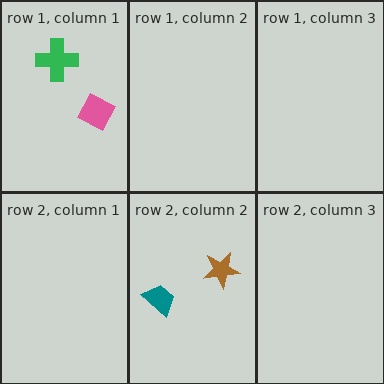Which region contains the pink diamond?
The row 1, column 1 region.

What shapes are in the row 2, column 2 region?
The brown star, the teal trapezoid.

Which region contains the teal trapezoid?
The row 2, column 2 region.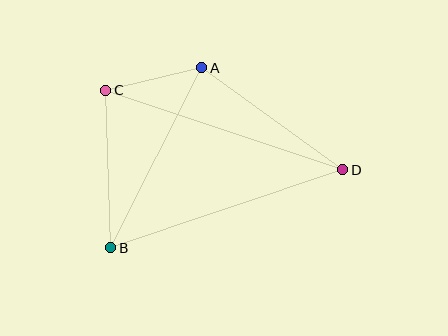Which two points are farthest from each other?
Points C and D are farthest from each other.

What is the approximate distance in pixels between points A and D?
The distance between A and D is approximately 174 pixels.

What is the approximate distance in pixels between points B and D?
The distance between B and D is approximately 245 pixels.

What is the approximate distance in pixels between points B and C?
The distance between B and C is approximately 158 pixels.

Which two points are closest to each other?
Points A and C are closest to each other.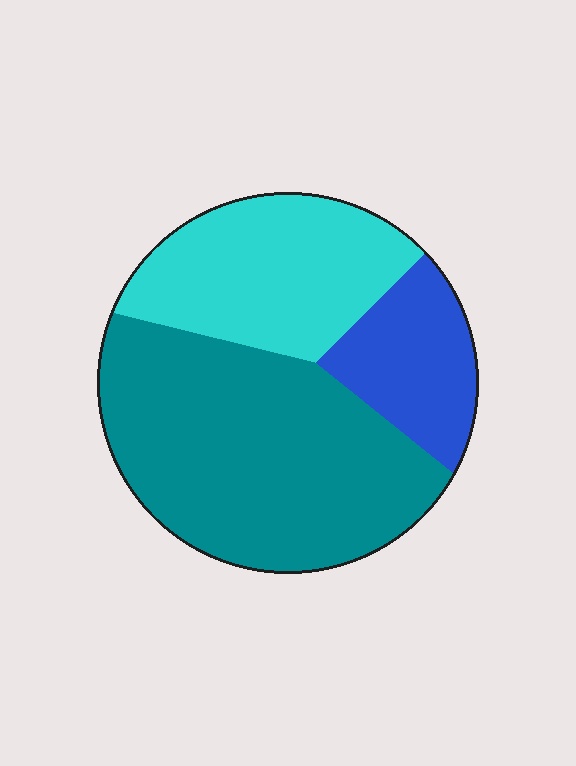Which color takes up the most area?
Teal, at roughly 55%.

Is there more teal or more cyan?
Teal.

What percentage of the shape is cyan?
Cyan covers 30% of the shape.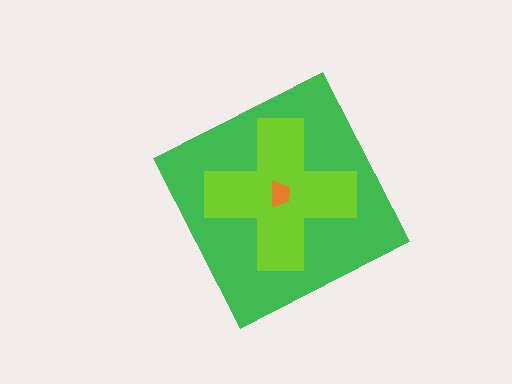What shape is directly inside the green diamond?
The lime cross.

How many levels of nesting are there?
3.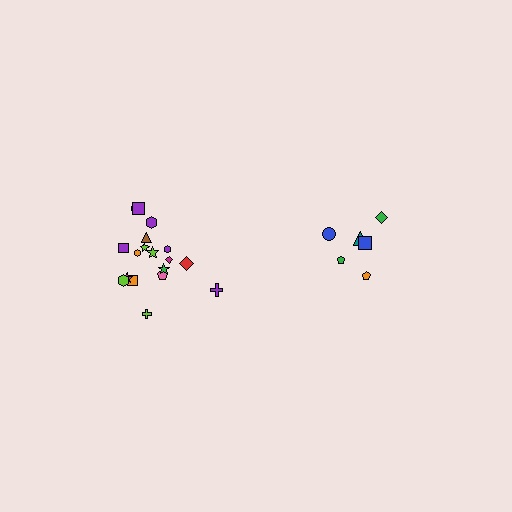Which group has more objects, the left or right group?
The left group.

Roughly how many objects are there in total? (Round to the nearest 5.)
Roughly 25 objects in total.